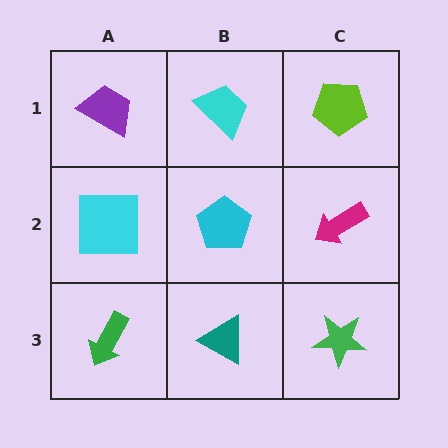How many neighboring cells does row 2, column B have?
4.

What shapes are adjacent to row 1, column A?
A cyan square (row 2, column A), a cyan trapezoid (row 1, column B).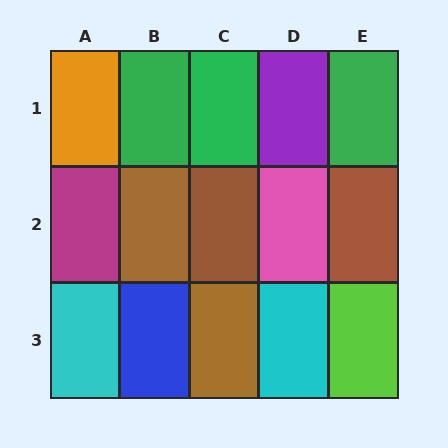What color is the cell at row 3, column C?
Brown.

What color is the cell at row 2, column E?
Brown.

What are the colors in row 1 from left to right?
Orange, green, green, purple, green.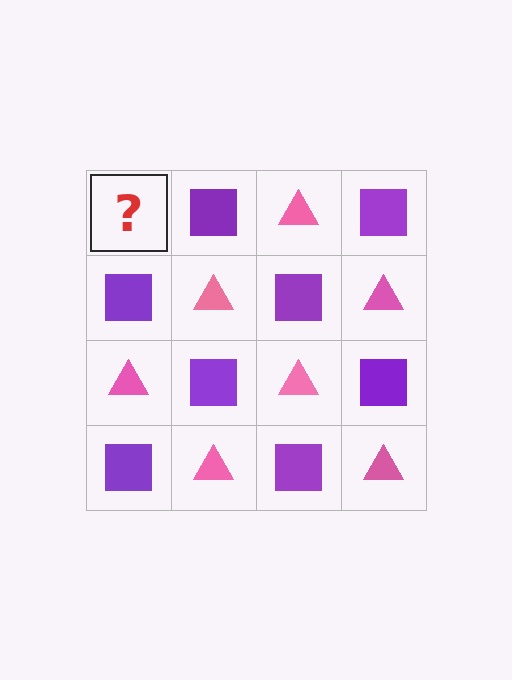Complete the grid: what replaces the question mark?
The question mark should be replaced with a pink triangle.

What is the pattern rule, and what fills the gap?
The rule is that it alternates pink triangle and purple square in a checkerboard pattern. The gap should be filled with a pink triangle.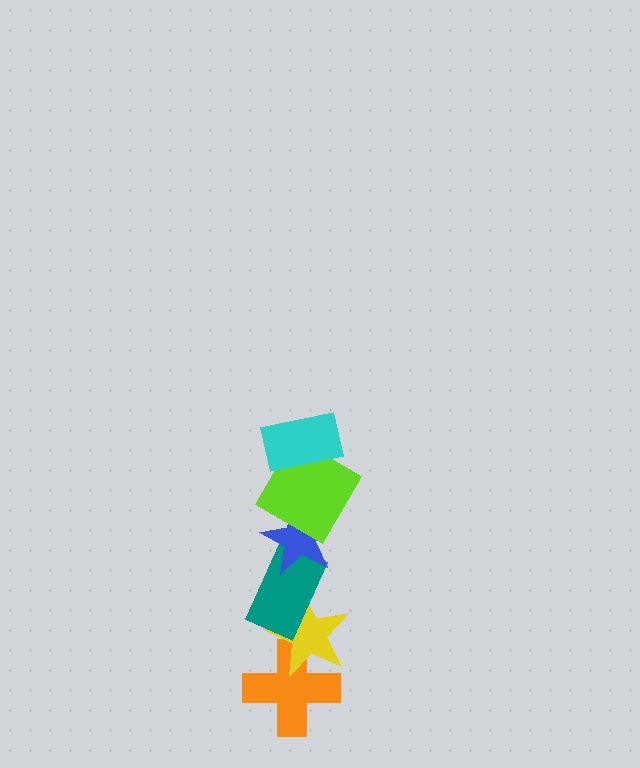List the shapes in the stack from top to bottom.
From top to bottom: the cyan rectangle, the lime square, the blue star, the teal rectangle, the yellow star, the orange cross.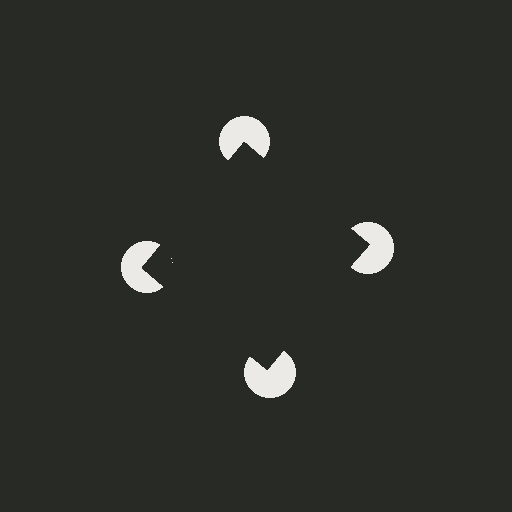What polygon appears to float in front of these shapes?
An illusory square — its edges are inferred from the aligned wedge cuts in the pac-man discs, not physically drawn.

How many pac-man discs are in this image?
There are 4 — one at each vertex of the illusory square.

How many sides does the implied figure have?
4 sides.